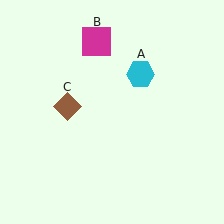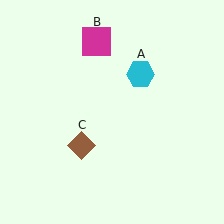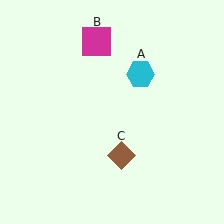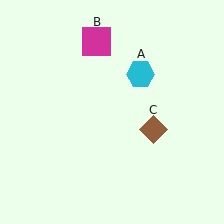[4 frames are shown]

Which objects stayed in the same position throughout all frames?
Cyan hexagon (object A) and magenta square (object B) remained stationary.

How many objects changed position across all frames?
1 object changed position: brown diamond (object C).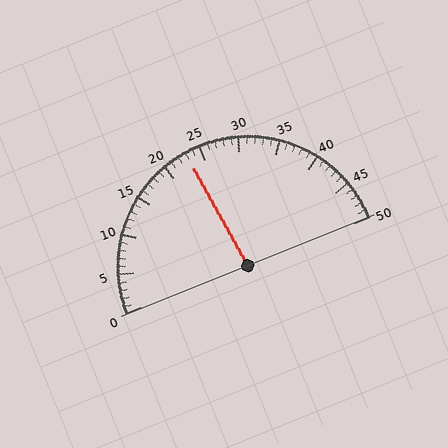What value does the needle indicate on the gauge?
The needle indicates approximately 23.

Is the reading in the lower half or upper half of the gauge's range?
The reading is in the lower half of the range (0 to 50).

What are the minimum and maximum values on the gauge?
The gauge ranges from 0 to 50.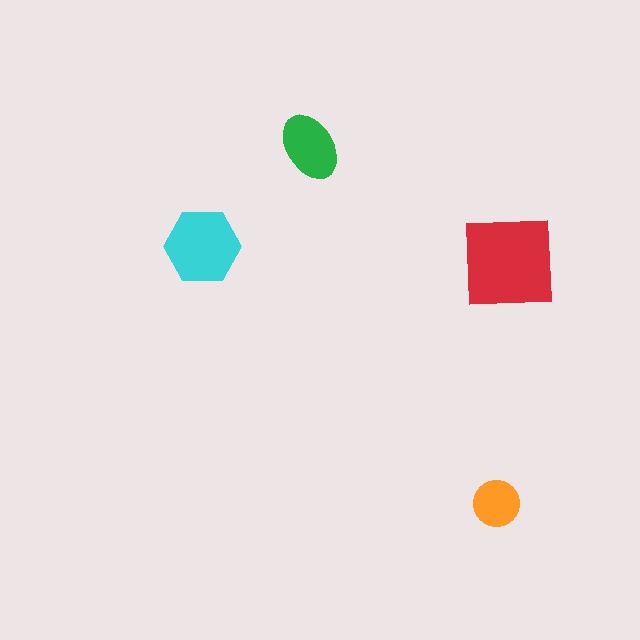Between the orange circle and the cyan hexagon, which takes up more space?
The cyan hexagon.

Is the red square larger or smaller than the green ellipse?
Larger.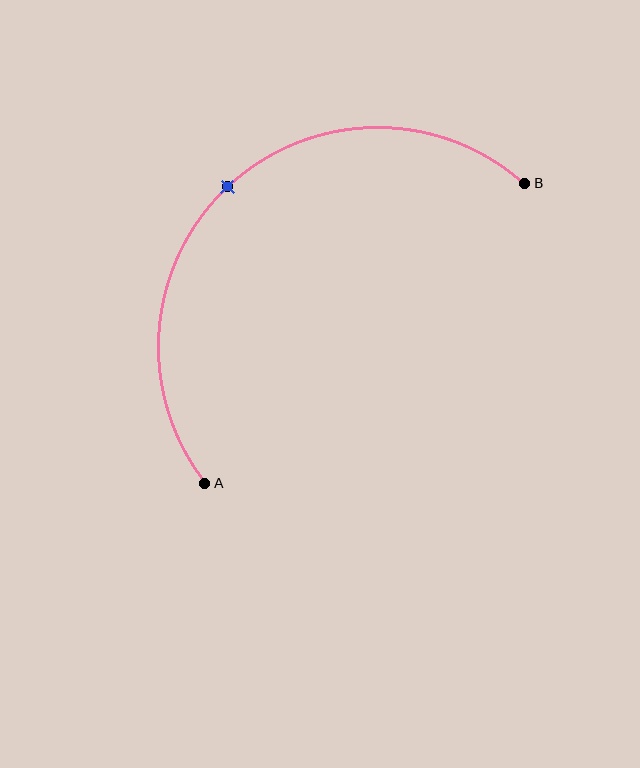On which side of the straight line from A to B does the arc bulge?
The arc bulges above and to the left of the straight line connecting A and B.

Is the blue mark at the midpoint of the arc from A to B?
Yes. The blue mark lies on the arc at equal arc-length from both A and B — it is the arc midpoint.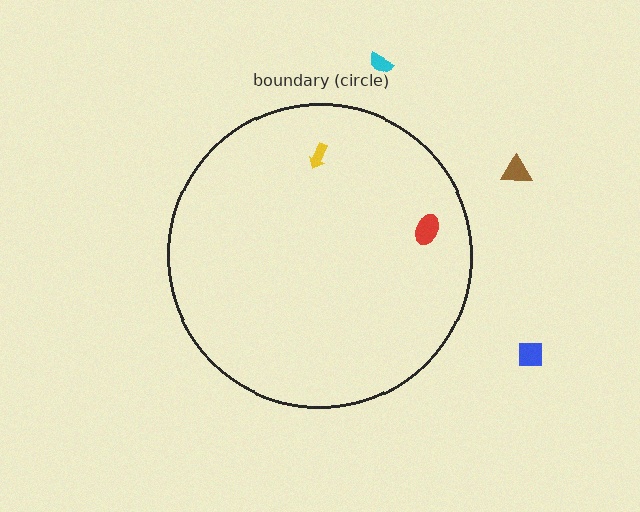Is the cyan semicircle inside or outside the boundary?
Outside.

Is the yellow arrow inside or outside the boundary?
Inside.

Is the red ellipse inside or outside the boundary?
Inside.